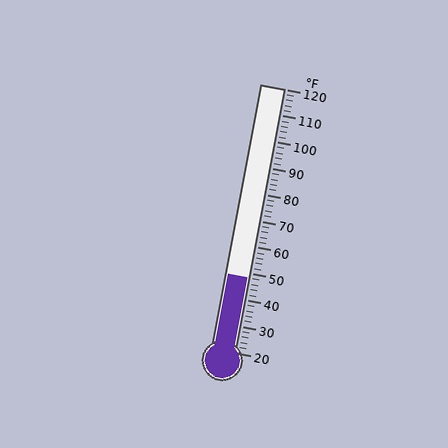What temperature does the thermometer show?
The thermometer shows approximately 48°F.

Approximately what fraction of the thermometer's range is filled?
The thermometer is filled to approximately 30% of its range.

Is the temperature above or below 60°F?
The temperature is below 60°F.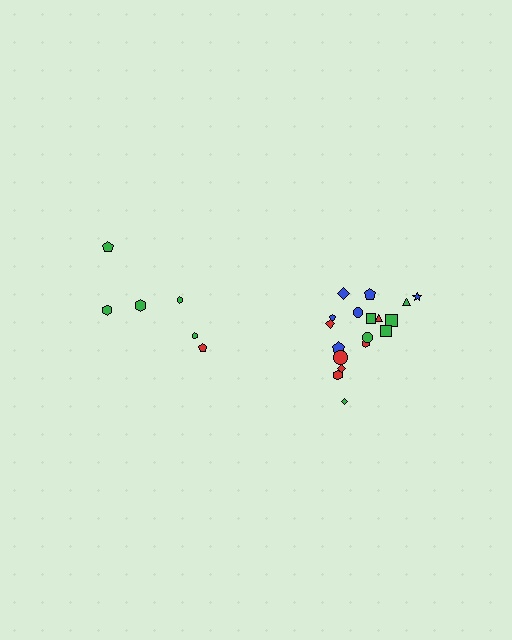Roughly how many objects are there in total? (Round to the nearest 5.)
Roughly 25 objects in total.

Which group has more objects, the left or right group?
The right group.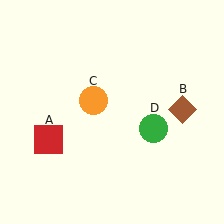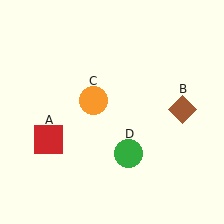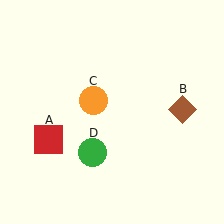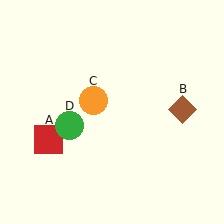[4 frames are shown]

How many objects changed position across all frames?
1 object changed position: green circle (object D).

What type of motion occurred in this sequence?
The green circle (object D) rotated clockwise around the center of the scene.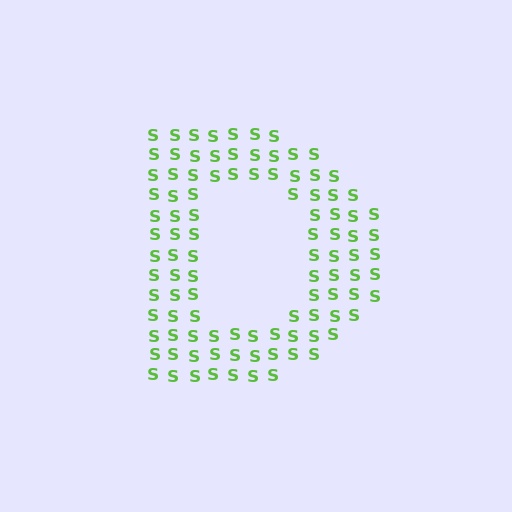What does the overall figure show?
The overall figure shows the letter D.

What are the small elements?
The small elements are letter S's.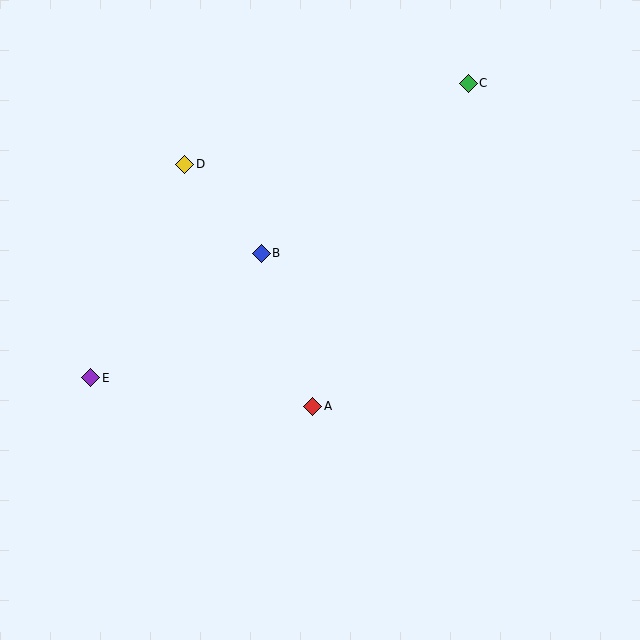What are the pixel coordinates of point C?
Point C is at (468, 83).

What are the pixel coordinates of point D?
Point D is at (185, 164).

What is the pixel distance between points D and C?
The distance between D and C is 295 pixels.